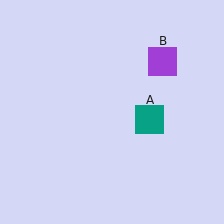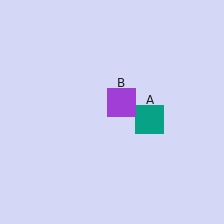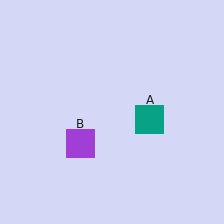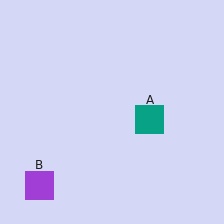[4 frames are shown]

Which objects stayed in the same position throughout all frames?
Teal square (object A) remained stationary.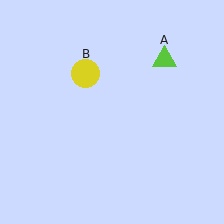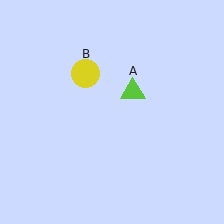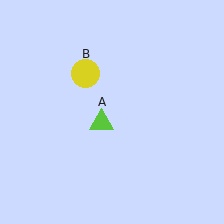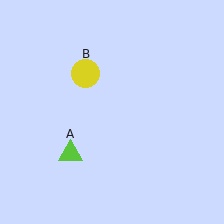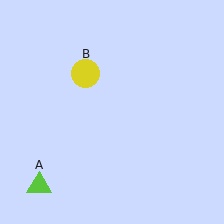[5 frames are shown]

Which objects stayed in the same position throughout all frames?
Yellow circle (object B) remained stationary.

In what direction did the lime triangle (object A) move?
The lime triangle (object A) moved down and to the left.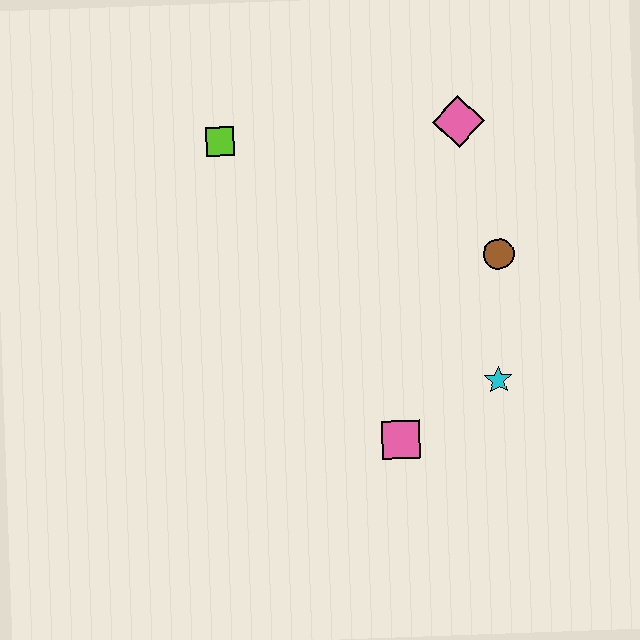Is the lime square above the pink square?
Yes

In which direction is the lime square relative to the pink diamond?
The lime square is to the left of the pink diamond.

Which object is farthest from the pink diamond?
The pink square is farthest from the pink diamond.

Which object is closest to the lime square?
The pink diamond is closest to the lime square.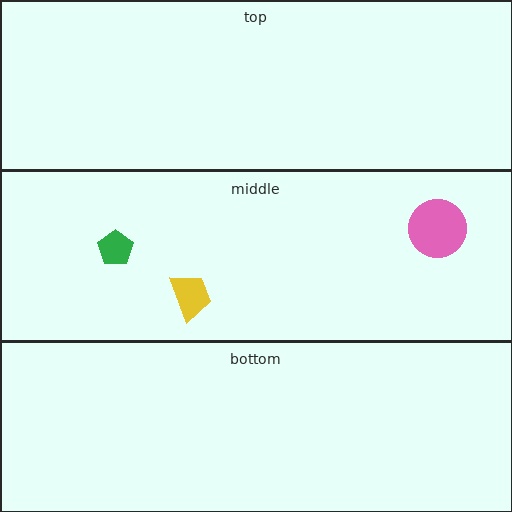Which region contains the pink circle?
The middle region.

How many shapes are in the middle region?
3.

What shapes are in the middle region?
The green pentagon, the pink circle, the yellow trapezoid.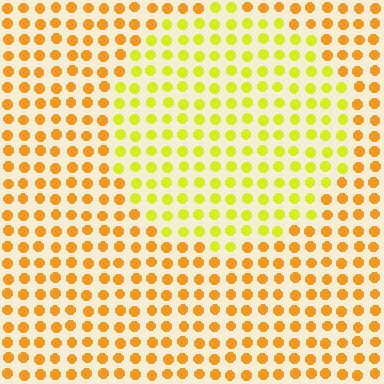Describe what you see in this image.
The image is filled with small orange elements in a uniform arrangement. A circle-shaped region is visible where the elements are tinted to a slightly different hue, forming a subtle color boundary.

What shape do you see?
I see a circle.